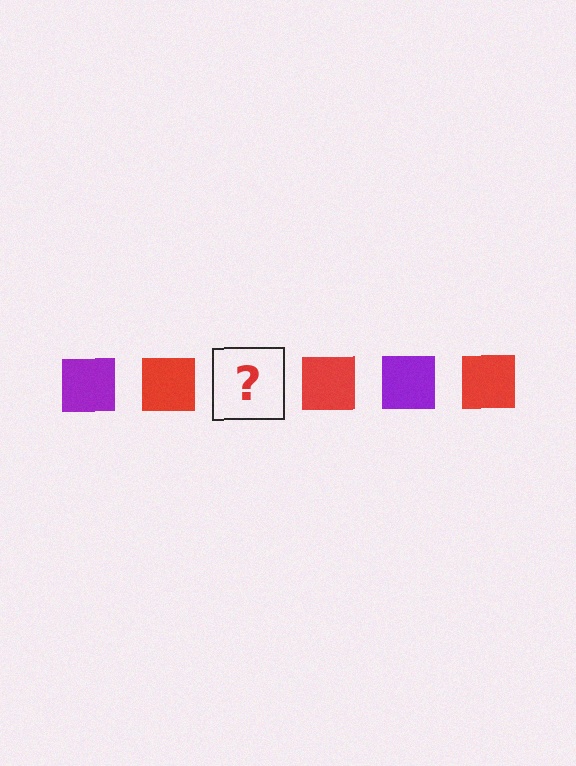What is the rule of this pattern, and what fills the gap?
The rule is that the pattern cycles through purple, red squares. The gap should be filled with a purple square.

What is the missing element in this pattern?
The missing element is a purple square.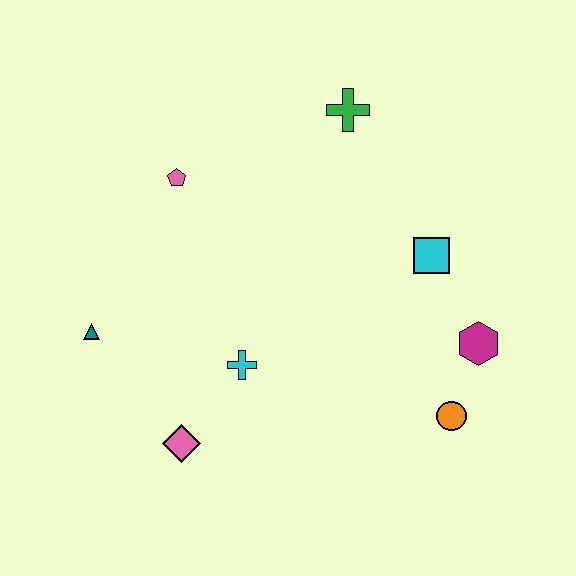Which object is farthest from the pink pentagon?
The orange circle is farthest from the pink pentagon.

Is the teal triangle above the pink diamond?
Yes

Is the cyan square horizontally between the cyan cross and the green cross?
No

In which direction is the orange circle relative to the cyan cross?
The orange circle is to the right of the cyan cross.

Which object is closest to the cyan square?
The magenta hexagon is closest to the cyan square.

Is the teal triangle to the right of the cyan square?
No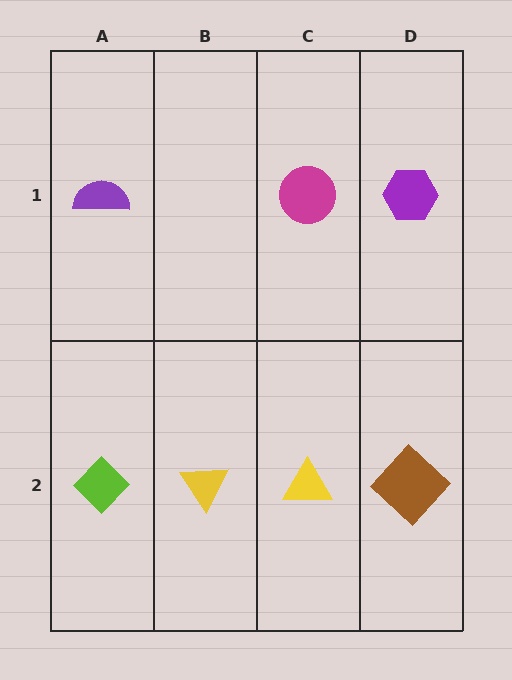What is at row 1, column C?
A magenta circle.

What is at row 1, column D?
A purple hexagon.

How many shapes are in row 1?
3 shapes.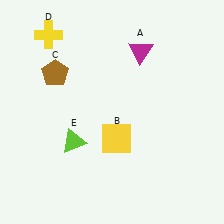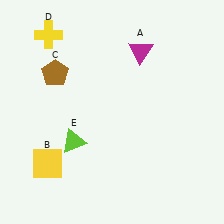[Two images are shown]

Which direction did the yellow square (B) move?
The yellow square (B) moved left.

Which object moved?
The yellow square (B) moved left.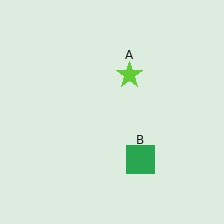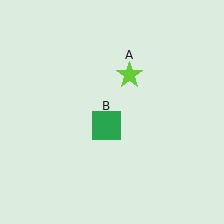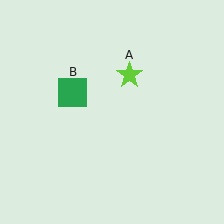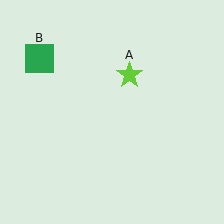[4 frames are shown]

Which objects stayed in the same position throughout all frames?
Lime star (object A) remained stationary.